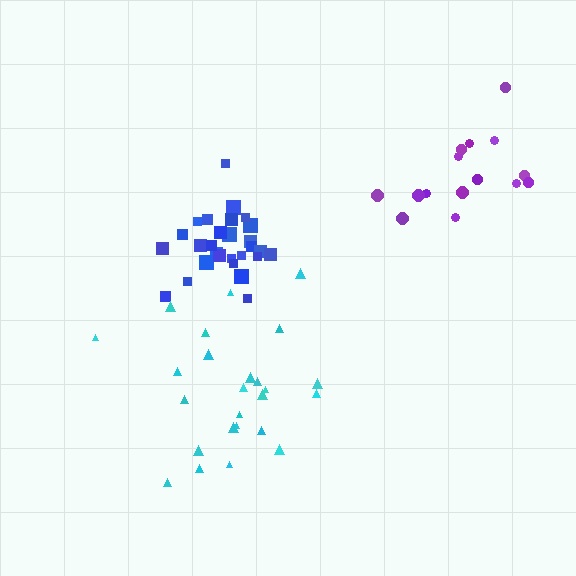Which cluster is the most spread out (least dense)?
Purple.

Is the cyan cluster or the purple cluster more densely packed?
Cyan.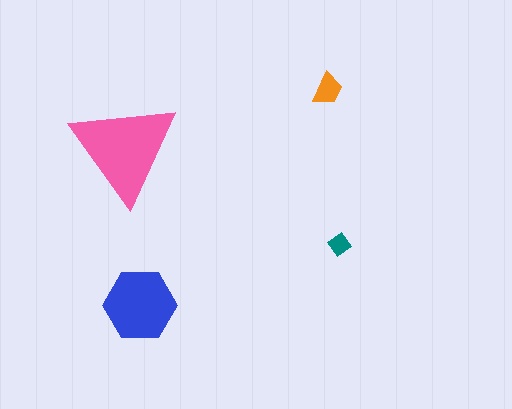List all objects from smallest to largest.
The teal diamond, the orange trapezoid, the blue hexagon, the pink triangle.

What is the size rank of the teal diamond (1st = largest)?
4th.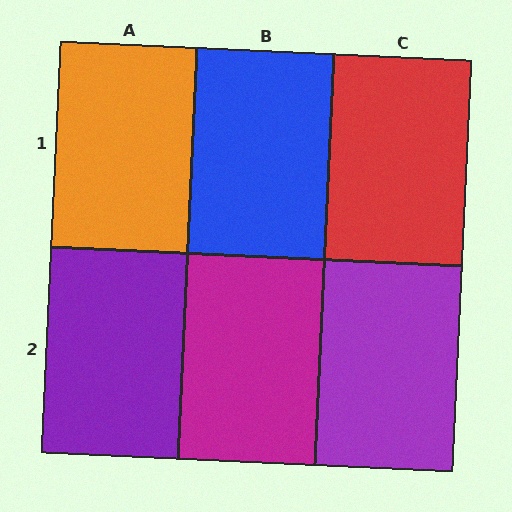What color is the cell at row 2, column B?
Magenta.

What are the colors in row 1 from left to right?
Orange, blue, red.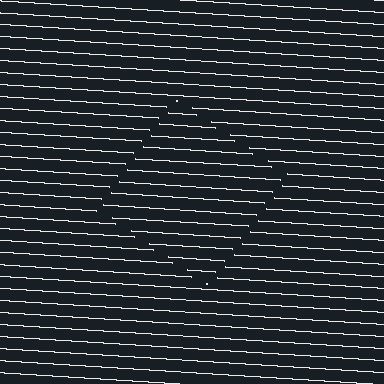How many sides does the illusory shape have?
4 sides — the line-ends trace a square.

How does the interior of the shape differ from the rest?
The interior of the shape contains the same grating, shifted by half a period — the contour is defined by the phase discontinuity where line-ends from the inner and outer gratings abut.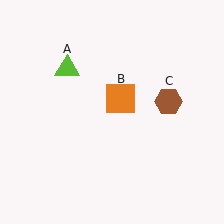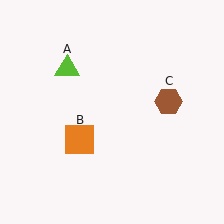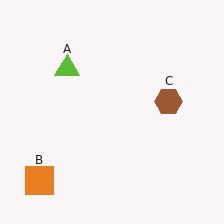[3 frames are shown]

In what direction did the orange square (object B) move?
The orange square (object B) moved down and to the left.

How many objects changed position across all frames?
1 object changed position: orange square (object B).